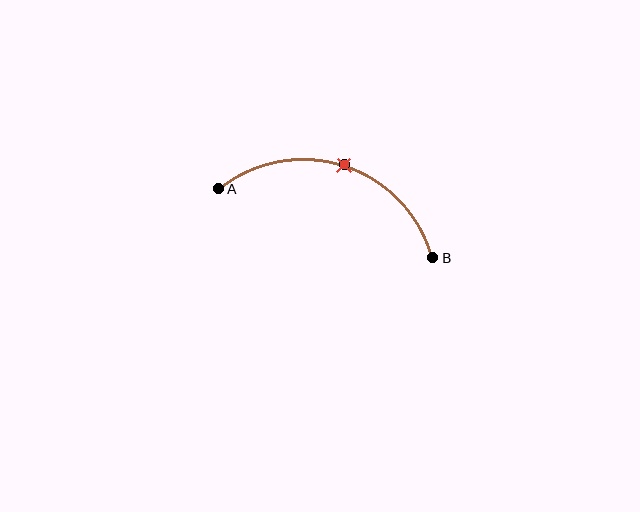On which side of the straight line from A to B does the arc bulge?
The arc bulges above the straight line connecting A and B.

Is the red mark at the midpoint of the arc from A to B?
Yes. The red mark lies on the arc at equal arc-length from both A and B — it is the arc midpoint.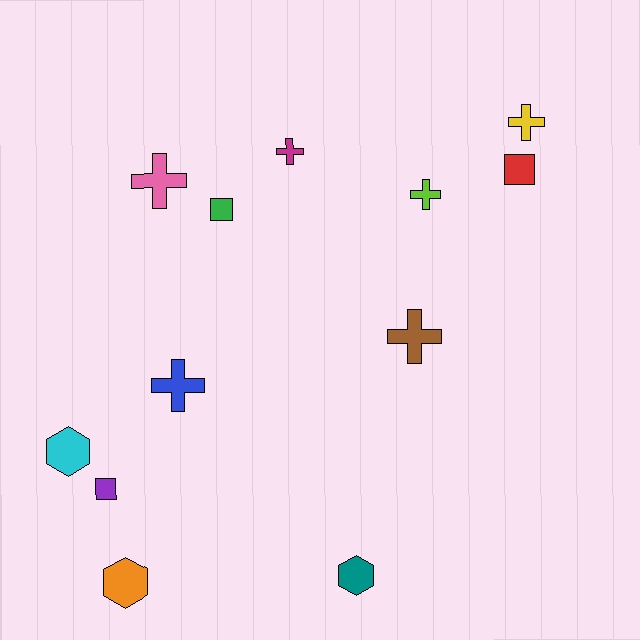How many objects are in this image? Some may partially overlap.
There are 12 objects.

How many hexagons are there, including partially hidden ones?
There are 3 hexagons.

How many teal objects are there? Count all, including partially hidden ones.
There is 1 teal object.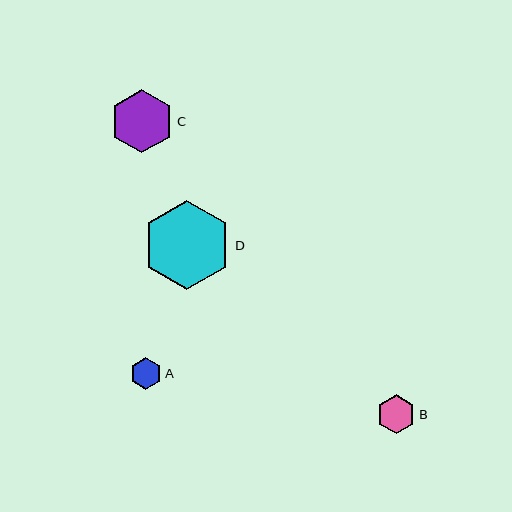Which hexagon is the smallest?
Hexagon A is the smallest with a size of approximately 32 pixels.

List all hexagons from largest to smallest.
From largest to smallest: D, C, B, A.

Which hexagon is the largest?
Hexagon D is the largest with a size of approximately 89 pixels.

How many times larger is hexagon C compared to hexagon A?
Hexagon C is approximately 2.0 times the size of hexagon A.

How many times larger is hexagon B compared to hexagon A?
Hexagon B is approximately 1.2 times the size of hexagon A.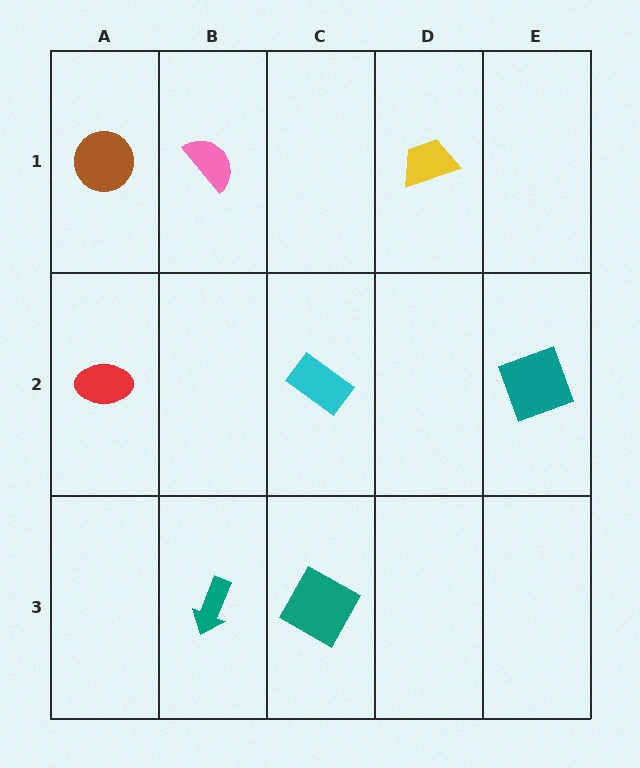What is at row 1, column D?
A yellow trapezoid.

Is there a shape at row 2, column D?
No, that cell is empty.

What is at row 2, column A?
A red ellipse.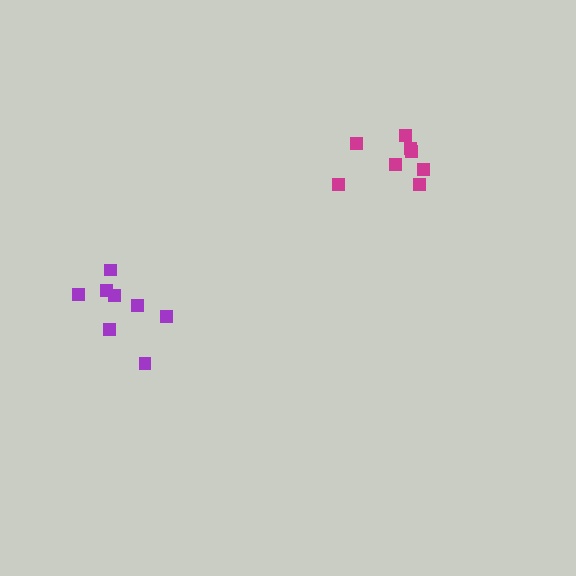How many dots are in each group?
Group 1: 8 dots, Group 2: 8 dots (16 total).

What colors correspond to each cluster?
The clusters are colored: purple, magenta.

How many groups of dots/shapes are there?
There are 2 groups.